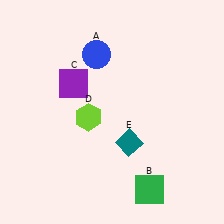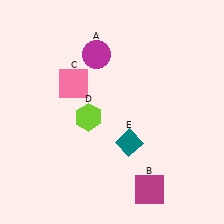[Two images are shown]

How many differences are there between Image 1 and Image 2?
There are 3 differences between the two images.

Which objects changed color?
A changed from blue to magenta. B changed from green to magenta. C changed from purple to pink.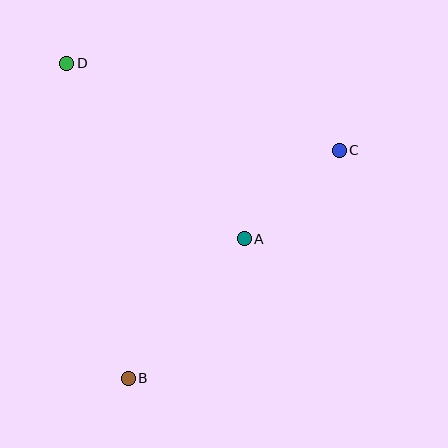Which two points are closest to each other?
Points A and C are closest to each other.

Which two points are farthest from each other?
Points B and D are farthest from each other.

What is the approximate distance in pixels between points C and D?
The distance between C and D is approximately 286 pixels.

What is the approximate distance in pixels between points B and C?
The distance between B and C is approximately 310 pixels.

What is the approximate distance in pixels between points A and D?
The distance between A and D is approximately 250 pixels.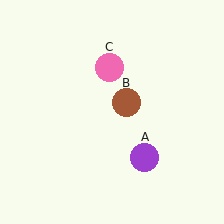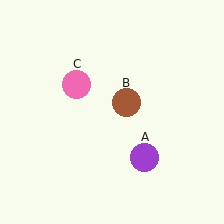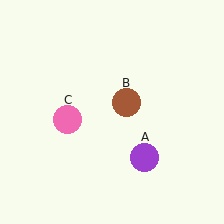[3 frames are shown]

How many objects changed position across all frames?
1 object changed position: pink circle (object C).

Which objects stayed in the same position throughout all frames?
Purple circle (object A) and brown circle (object B) remained stationary.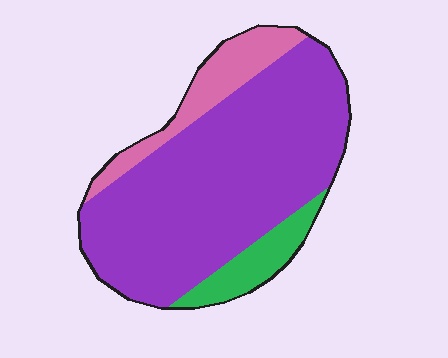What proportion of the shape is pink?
Pink covers 14% of the shape.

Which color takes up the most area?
Purple, at roughly 75%.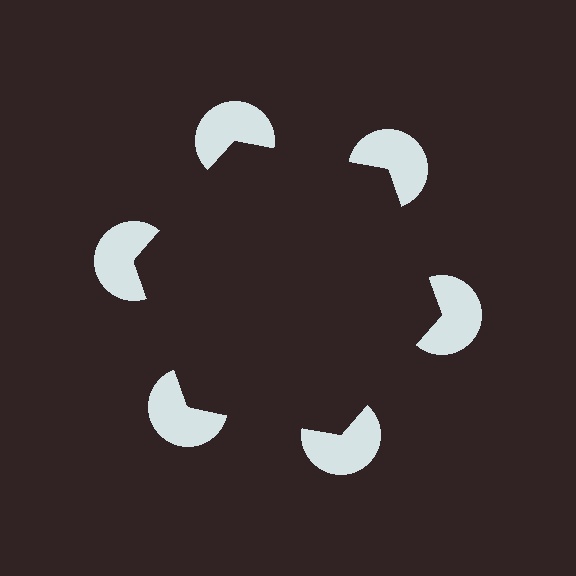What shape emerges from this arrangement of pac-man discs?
An illusory hexagon — its edges are inferred from the aligned wedge cuts in the pac-man discs, not physically drawn.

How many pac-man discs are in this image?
There are 6 — one at each vertex of the illusory hexagon.